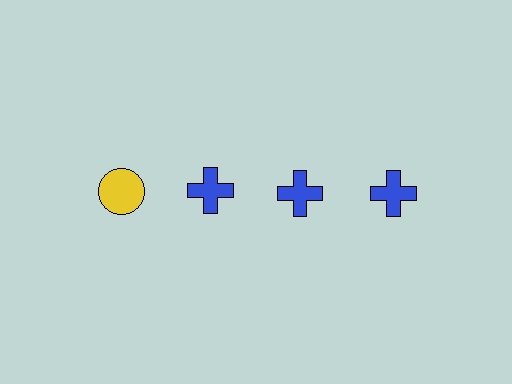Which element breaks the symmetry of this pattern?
The yellow circle in the top row, leftmost column breaks the symmetry. All other shapes are blue crosses.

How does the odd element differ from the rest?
It differs in both color (yellow instead of blue) and shape (circle instead of cross).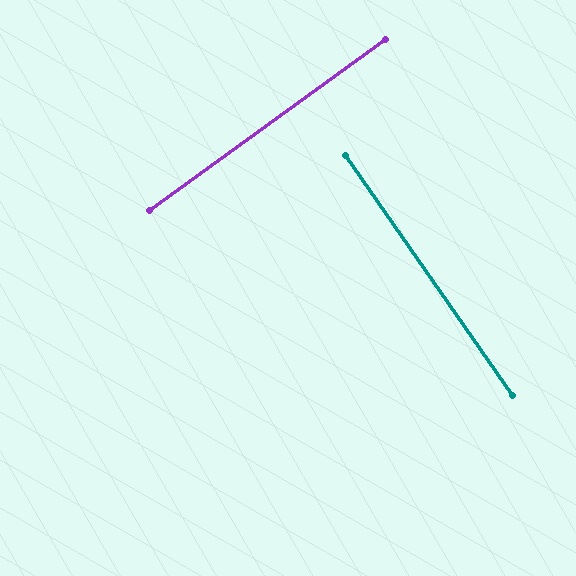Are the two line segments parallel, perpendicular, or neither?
Perpendicular — they meet at approximately 89°.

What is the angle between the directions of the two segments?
Approximately 89 degrees.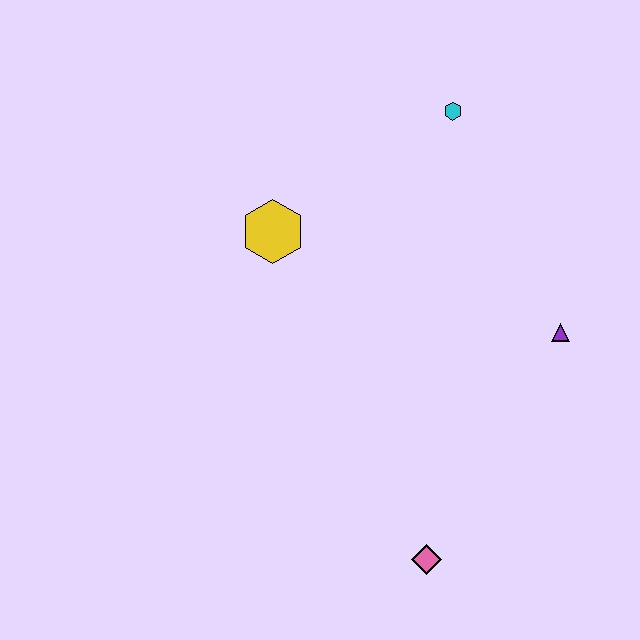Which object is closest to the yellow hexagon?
The cyan hexagon is closest to the yellow hexagon.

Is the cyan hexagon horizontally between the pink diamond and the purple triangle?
Yes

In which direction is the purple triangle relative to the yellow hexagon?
The purple triangle is to the right of the yellow hexagon.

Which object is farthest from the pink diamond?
The cyan hexagon is farthest from the pink diamond.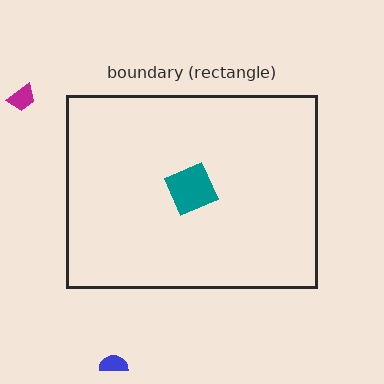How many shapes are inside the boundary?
1 inside, 2 outside.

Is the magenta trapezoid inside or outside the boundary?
Outside.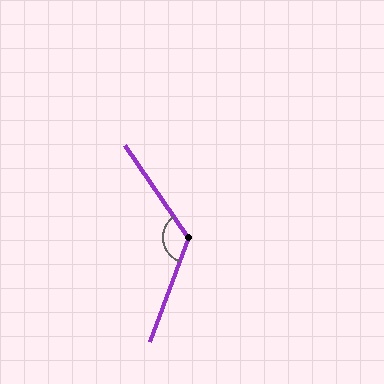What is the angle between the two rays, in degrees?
Approximately 126 degrees.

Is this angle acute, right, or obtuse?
It is obtuse.